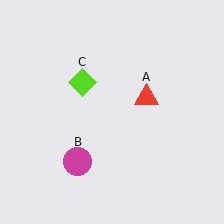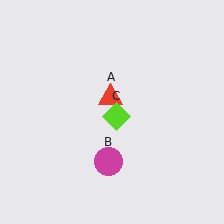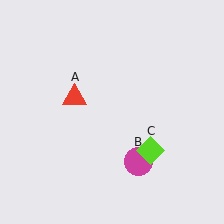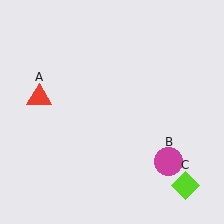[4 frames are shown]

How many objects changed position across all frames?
3 objects changed position: red triangle (object A), magenta circle (object B), lime diamond (object C).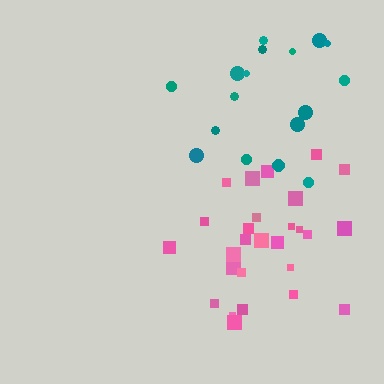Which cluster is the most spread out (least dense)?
Teal.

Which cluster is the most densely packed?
Pink.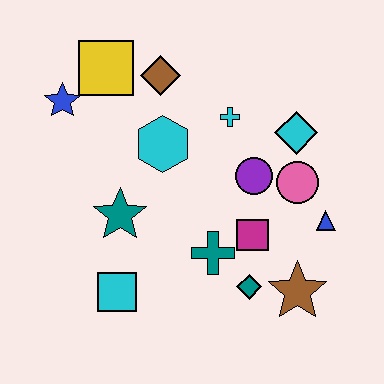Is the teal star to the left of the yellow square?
No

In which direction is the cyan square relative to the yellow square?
The cyan square is below the yellow square.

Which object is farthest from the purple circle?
The blue star is farthest from the purple circle.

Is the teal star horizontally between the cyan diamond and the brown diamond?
No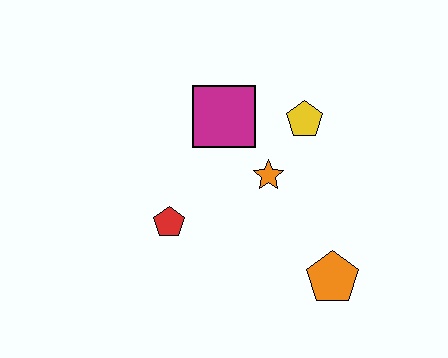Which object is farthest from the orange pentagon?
The magenta square is farthest from the orange pentagon.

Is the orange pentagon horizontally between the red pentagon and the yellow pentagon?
No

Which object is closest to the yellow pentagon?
The orange star is closest to the yellow pentagon.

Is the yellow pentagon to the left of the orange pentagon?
Yes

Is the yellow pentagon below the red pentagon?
No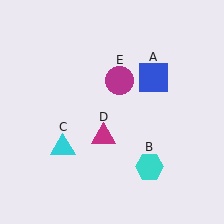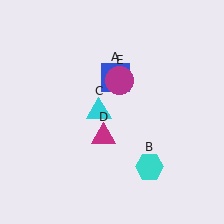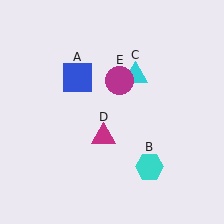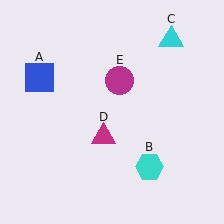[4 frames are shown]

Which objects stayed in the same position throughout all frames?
Cyan hexagon (object B) and magenta triangle (object D) and magenta circle (object E) remained stationary.